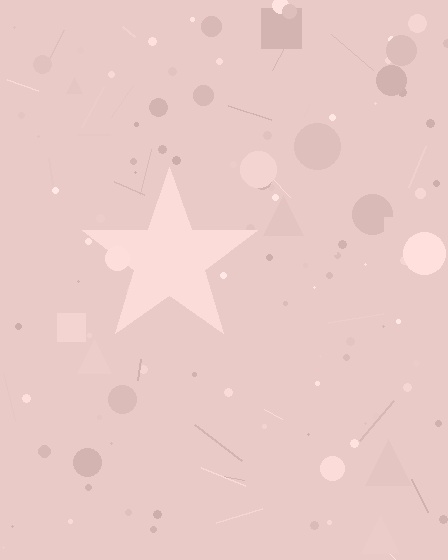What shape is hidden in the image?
A star is hidden in the image.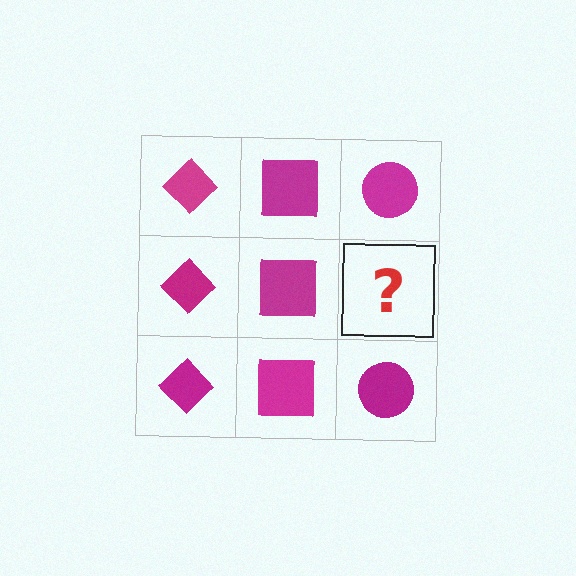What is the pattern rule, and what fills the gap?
The rule is that each column has a consistent shape. The gap should be filled with a magenta circle.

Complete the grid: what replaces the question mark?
The question mark should be replaced with a magenta circle.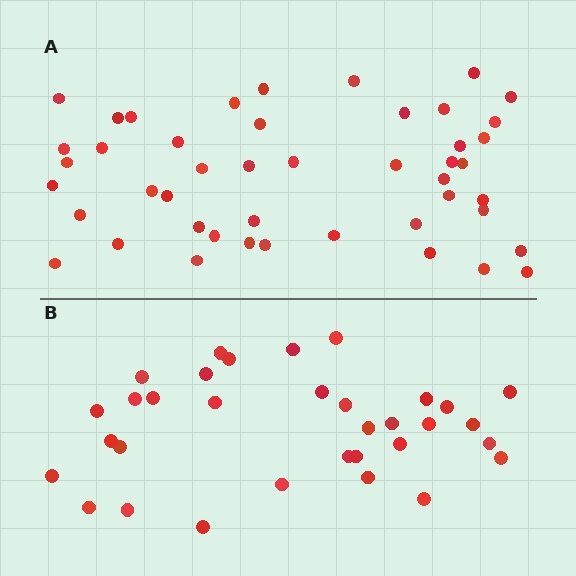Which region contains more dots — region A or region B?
Region A (the top region) has more dots.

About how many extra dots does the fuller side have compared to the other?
Region A has approximately 15 more dots than region B.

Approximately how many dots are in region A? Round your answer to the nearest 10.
About 50 dots. (The exact count is 46, which rounds to 50.)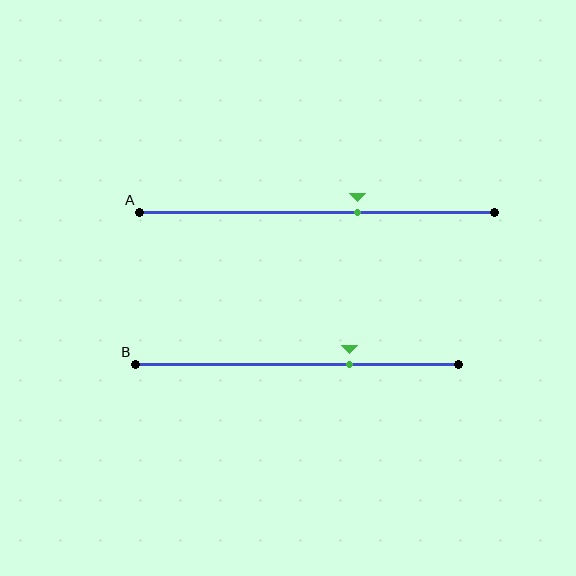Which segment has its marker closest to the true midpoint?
Segment A has its marker closest to the true midpoint.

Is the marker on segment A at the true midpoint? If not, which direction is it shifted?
No, the marker on segment A is shifted to the right by about 11% of the segment length.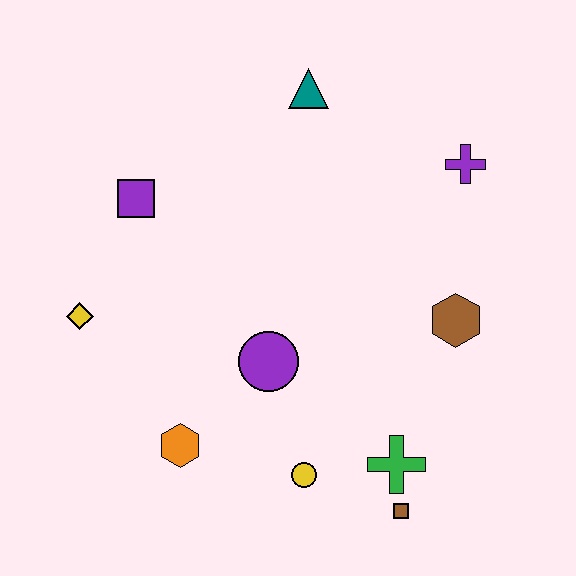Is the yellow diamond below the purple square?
Yes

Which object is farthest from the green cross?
The teal triangle is farthest from the green cross.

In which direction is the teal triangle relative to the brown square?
The teal triangle is above the brown square.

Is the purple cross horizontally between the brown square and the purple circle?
No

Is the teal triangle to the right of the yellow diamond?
Yes